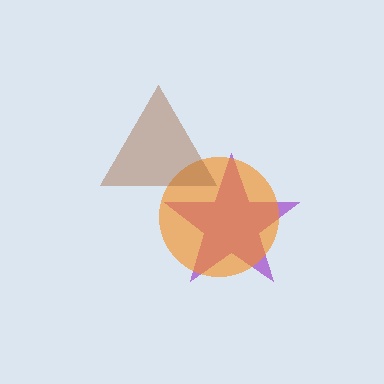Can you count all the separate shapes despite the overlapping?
Yes, there are 3 separate shapes.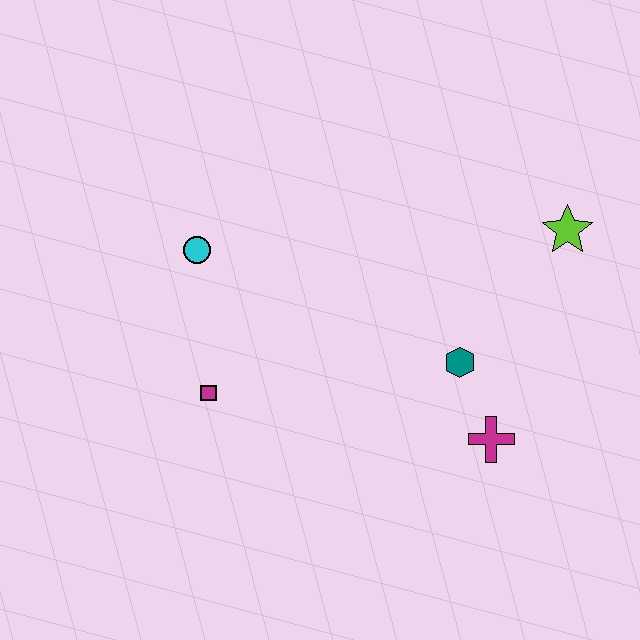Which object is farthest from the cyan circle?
The lime star is farthest from the cyan circle.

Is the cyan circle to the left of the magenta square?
Yes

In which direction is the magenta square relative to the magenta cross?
The magenta square is to the left of the magenta cross.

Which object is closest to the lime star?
The teal hexagon is closest to the lime star.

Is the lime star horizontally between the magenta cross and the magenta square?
No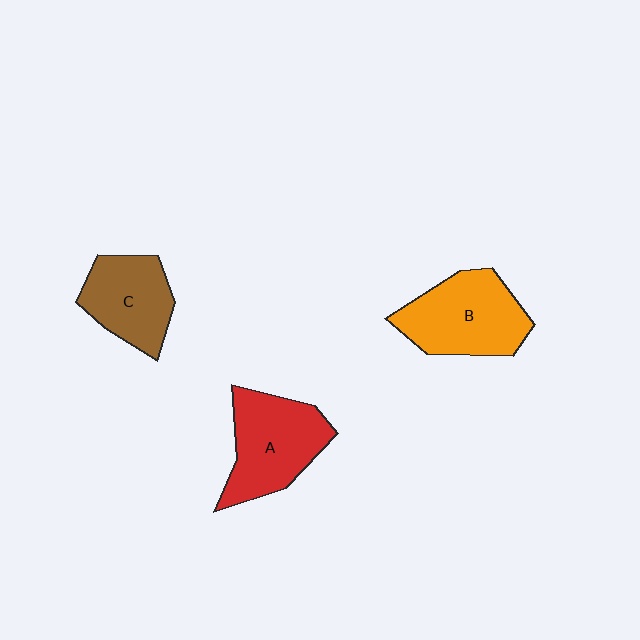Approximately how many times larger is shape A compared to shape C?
Approximately 1.2 times.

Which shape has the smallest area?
Shape C (brown).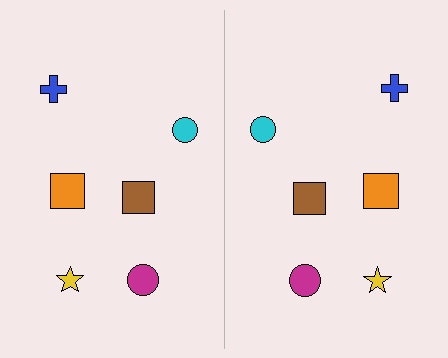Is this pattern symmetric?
Yes, this pattern has bilateral (reflection) symmetry.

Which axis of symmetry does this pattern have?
The pattern has a vertical axis of symmetry running through the center of the image.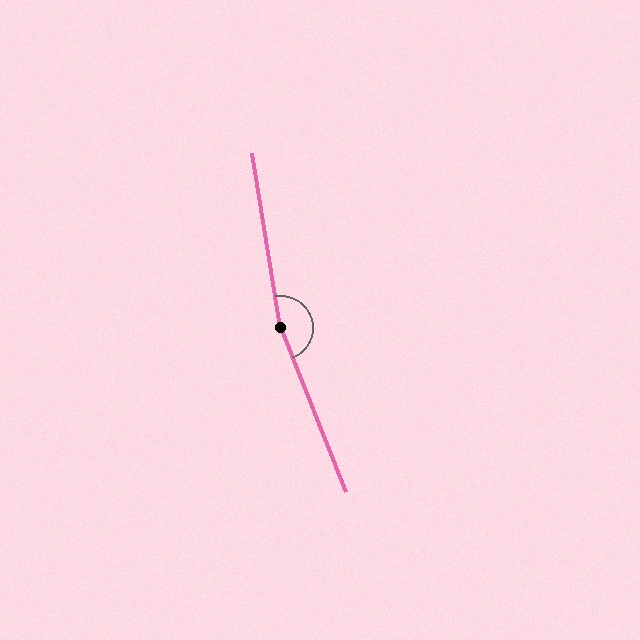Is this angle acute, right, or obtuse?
It is obtuse.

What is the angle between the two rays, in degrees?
Approximately 167 degrees.